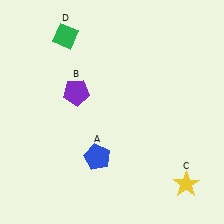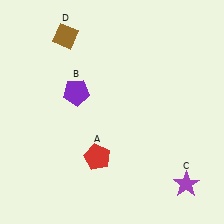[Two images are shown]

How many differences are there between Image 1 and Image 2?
There are 3 differences between the two images.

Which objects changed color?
A changed from blue to red. C changed from yellow to purple. D changed from green to brown.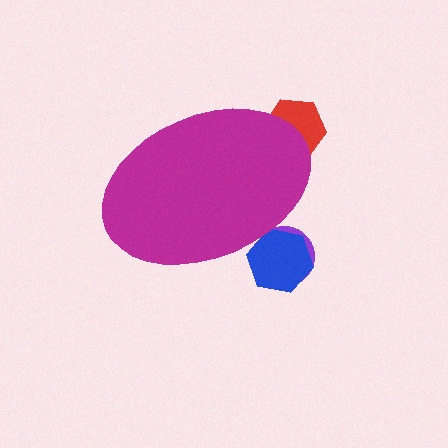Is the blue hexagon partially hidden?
Yes, the blue hexagon is partially hidden behind the magenta ellipse.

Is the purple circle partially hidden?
Yes, the purple circle is partially hidden behind the magenta ellipse.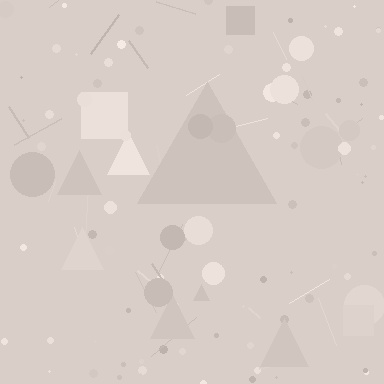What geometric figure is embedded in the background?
A triangle is embedded in the background.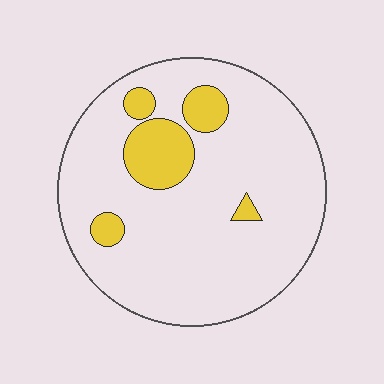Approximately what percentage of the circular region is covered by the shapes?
Approximately 15%.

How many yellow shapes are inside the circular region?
5.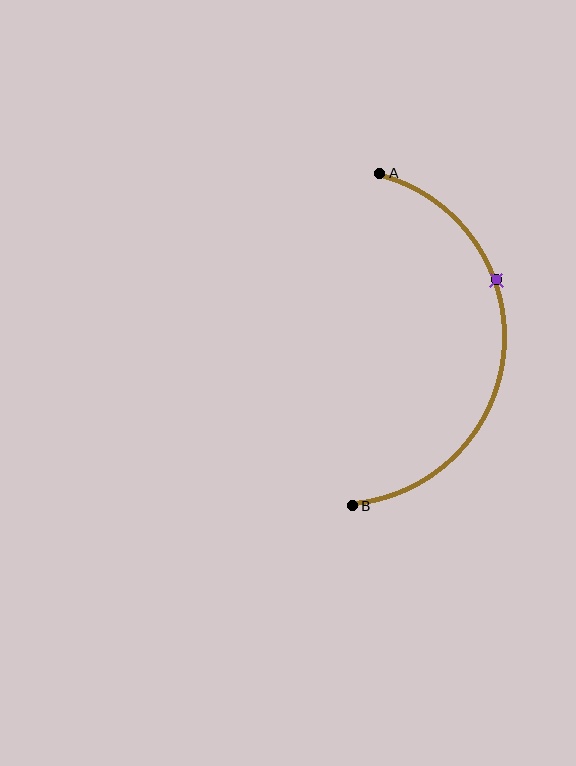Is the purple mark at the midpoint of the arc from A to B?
No. The purple mark lies on the arc but is closer to endpoint A. The arc midpoint would be at the point on the curve equidistant along the arc from both A and B.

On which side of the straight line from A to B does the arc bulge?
The arc bulges to the right of the straight line connecting A and B.